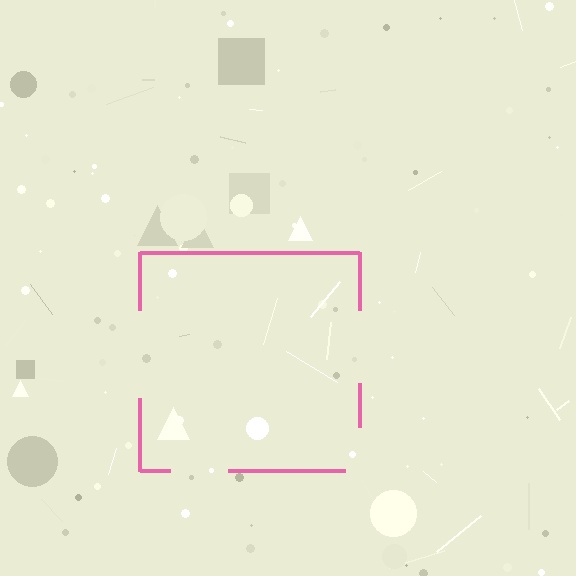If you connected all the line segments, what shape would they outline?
They would outline a square.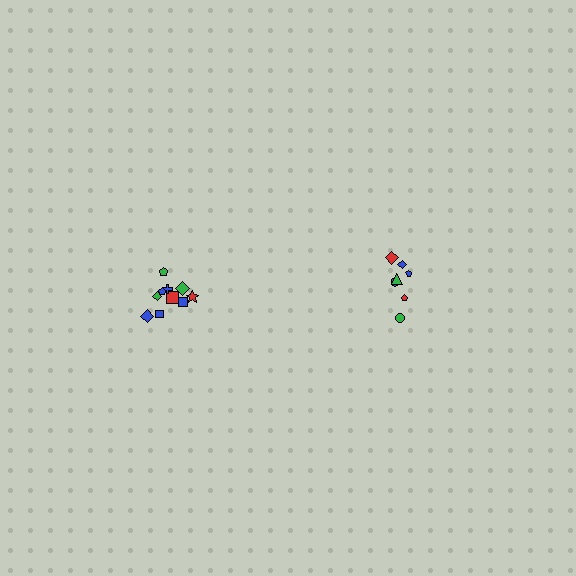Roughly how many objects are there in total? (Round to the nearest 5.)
Roughly 15 objects in total.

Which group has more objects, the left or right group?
The left group.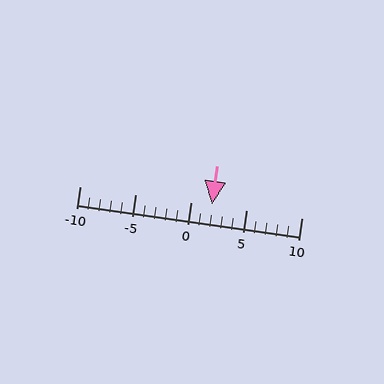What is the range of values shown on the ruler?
The ruler shows values from -10 to 10.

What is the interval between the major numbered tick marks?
The major tick marks are spaced 5 units apart.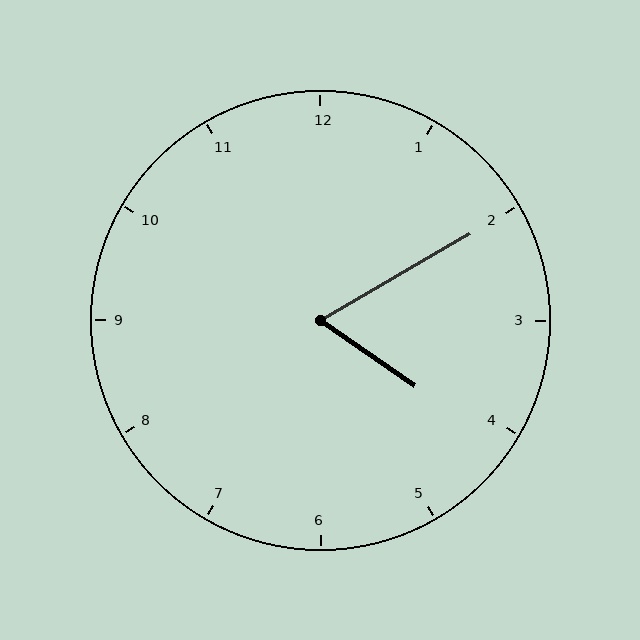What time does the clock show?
4:10.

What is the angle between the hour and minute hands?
Approximately 65 degrees.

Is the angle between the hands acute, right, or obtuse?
It is acute.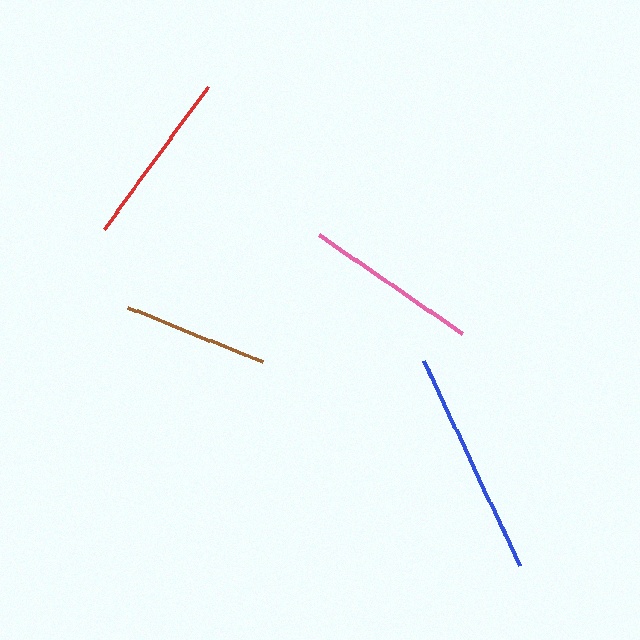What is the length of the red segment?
The red segment is approximately 176 pixels long.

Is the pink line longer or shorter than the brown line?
The pink line is longer than the brown line.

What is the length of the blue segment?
The blue segment is approximately 228 pixels long.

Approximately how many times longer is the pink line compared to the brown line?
The pink line is approximately 1.2 times the length of the brown line.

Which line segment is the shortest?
The brown line is the shortest at approximately 146 pixels.